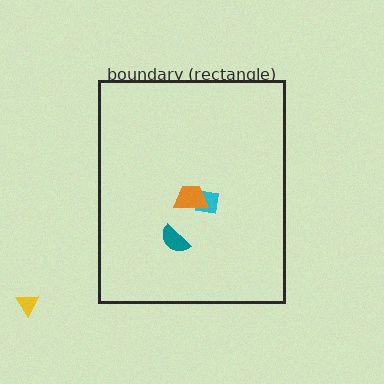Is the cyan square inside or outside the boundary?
Inside.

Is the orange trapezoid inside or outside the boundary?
Inside.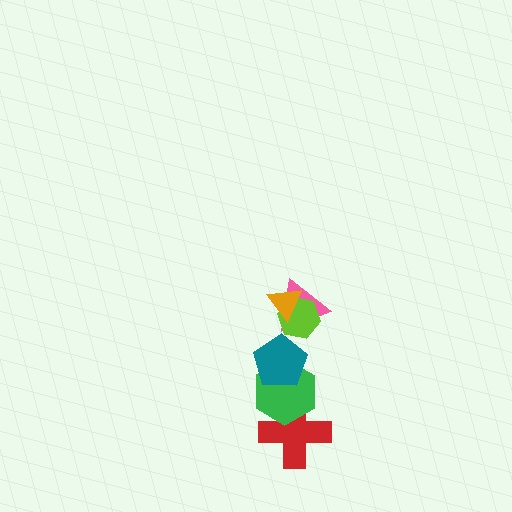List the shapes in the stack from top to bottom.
From top to bottom: the orange triangle, the lime hexagon, the pink triangle, the teal pentagon, the green hexagon, the red cross.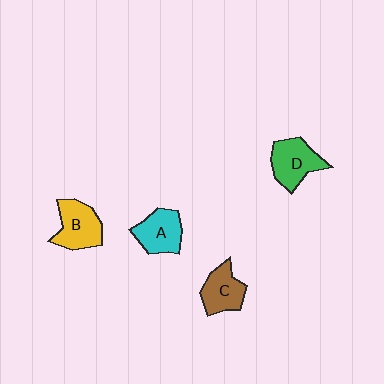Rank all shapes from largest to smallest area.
From largest to smallest: B (yellow), D (green), A (cyan), C (brown).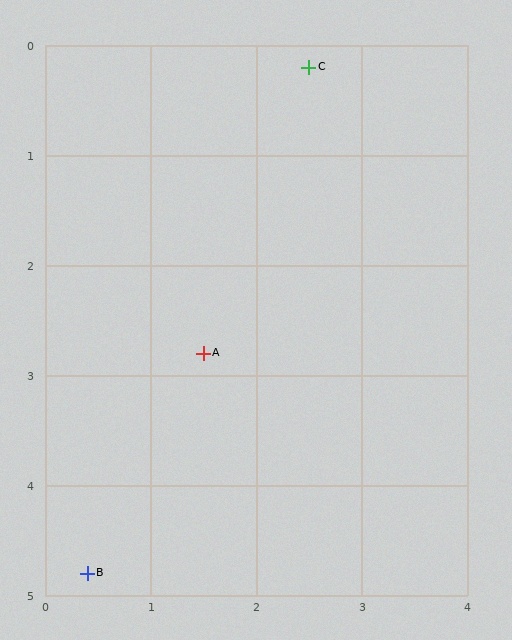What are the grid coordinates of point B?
Point B is at approximately (0.4, 4.8).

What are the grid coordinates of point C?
Point C is at approximately (2.5, 0.2).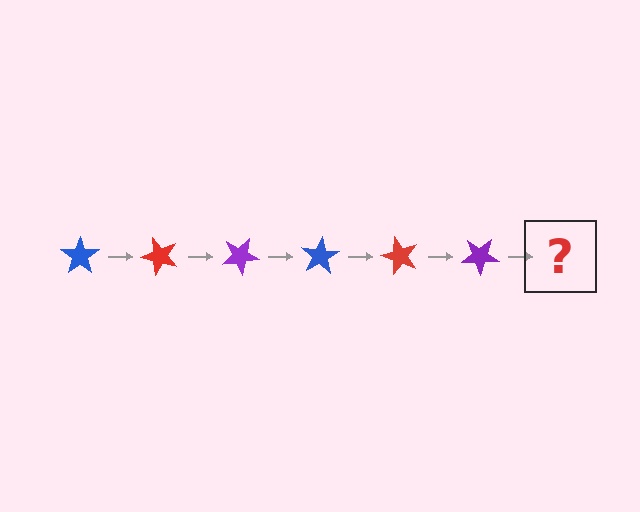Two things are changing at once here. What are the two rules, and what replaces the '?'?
The two rules are that it rotates 50 degrees each step and the color cycles through blue, red, and purple. The '?' should be a blue star, rotated 300 degrees from the start.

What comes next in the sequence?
The next element should be a blue star, rotated 300 degrees from the start.